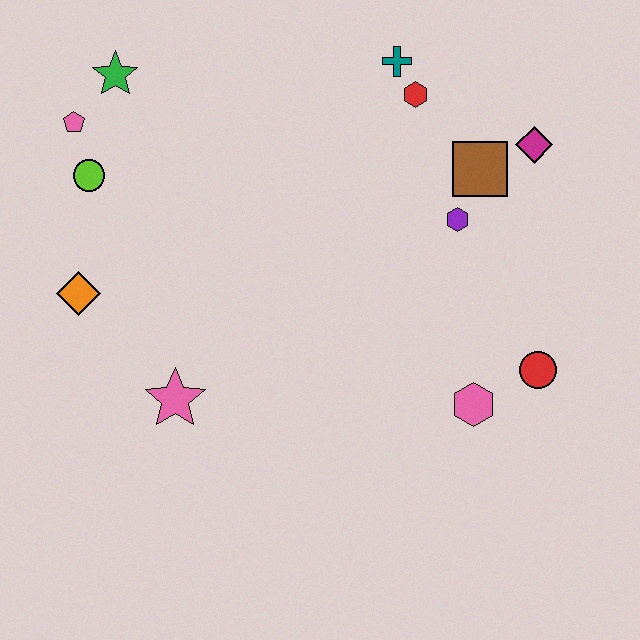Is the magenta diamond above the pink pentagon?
No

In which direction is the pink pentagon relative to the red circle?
The pink pentagon is to the left of the red circle.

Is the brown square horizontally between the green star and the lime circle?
No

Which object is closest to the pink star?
The orange diamond is closest to the pink star.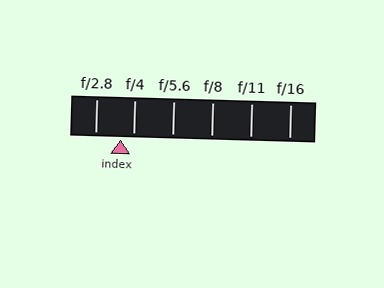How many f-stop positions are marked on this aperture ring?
There are 6 f-stop positions marked.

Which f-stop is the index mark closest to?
The index mark is closest to f/4.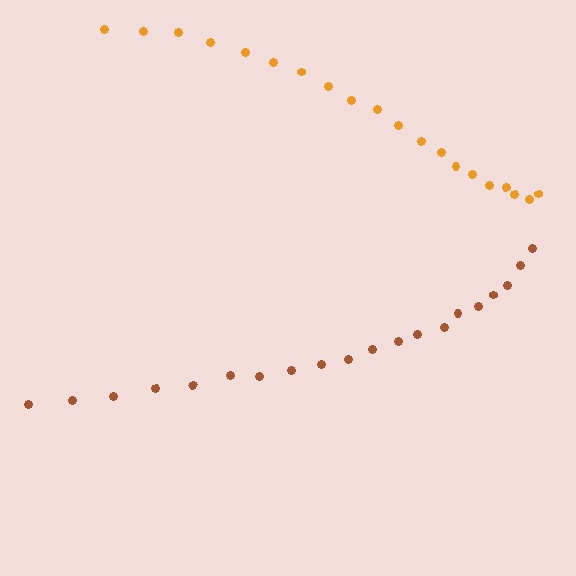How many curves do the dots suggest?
There are 2 distinct paths.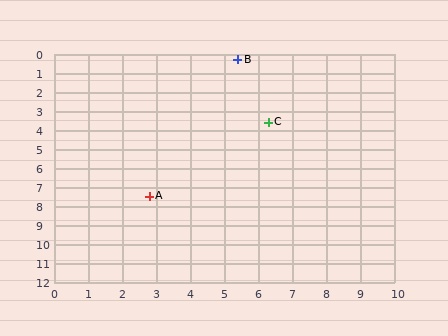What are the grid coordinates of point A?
Point A is at approximately (2.8, 7.5).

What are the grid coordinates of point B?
Point B is at approximately (5.4, 0.3).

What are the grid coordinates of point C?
Point C is at approximately (6.3, 3.6).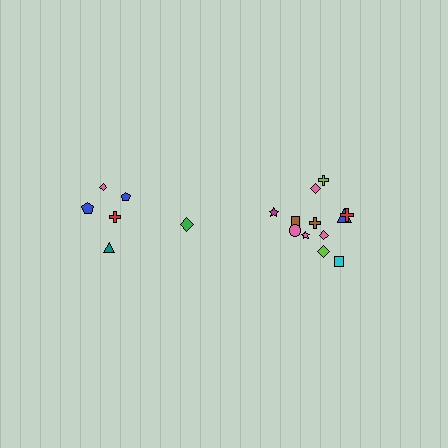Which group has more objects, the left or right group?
The right group.